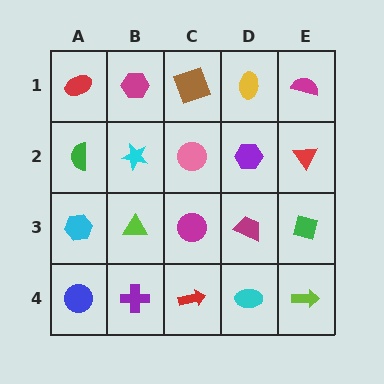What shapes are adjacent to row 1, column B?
A cyan star (row 2, column B), a red ellipse (row 1, column A), a brown square (row 1, column C).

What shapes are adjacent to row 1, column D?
A purple hexagon (row 2, column D), a brown square (row 1, column C), a magenta semicircle (row 1, column E).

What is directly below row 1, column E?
A red triangle.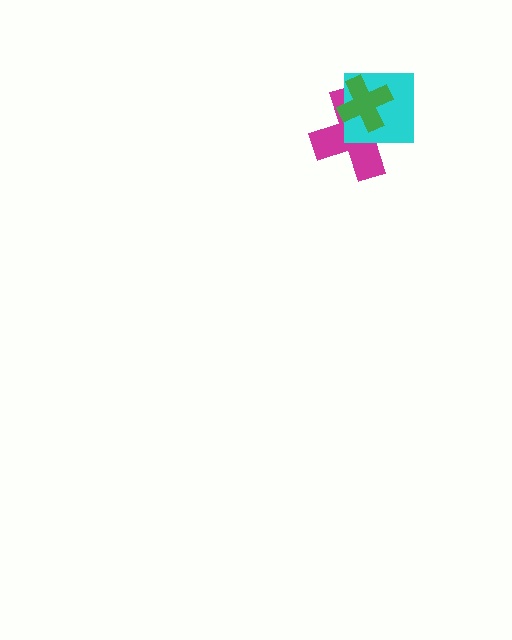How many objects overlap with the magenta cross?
2 objects overlap with the magenta cross.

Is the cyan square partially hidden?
Yes, it is partially covered by another shape.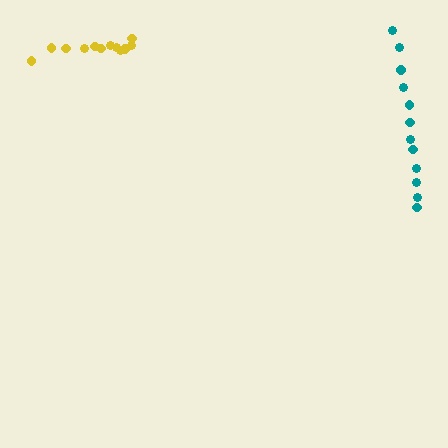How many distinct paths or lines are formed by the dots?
There are 2 distinct paths.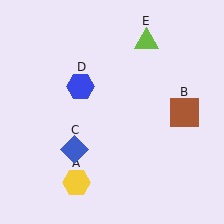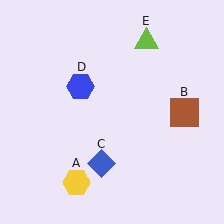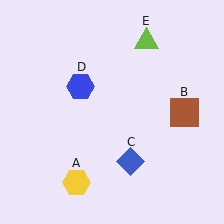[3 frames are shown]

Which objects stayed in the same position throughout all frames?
Yellow hexagon (object A) and brown square (object B) and blue hexagon (object D) and lime triangle (object E) remained stationary.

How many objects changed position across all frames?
1 object changed position: blue diamond (object C).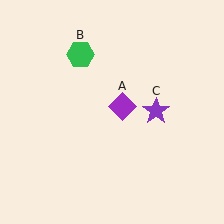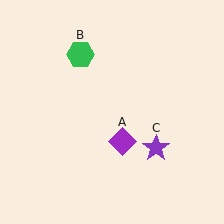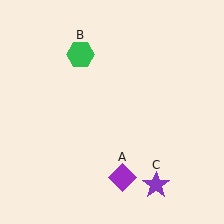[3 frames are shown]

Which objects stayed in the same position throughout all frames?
Green hexagon (object B) remained stationary.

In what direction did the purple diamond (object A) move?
The purple diamond (object A) moved down.